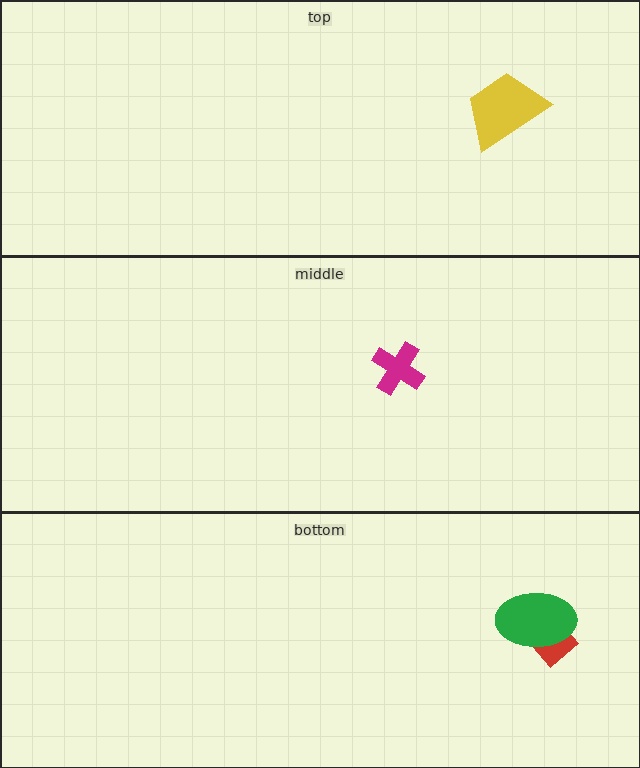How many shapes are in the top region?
1.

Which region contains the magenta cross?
The middle region.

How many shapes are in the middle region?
1.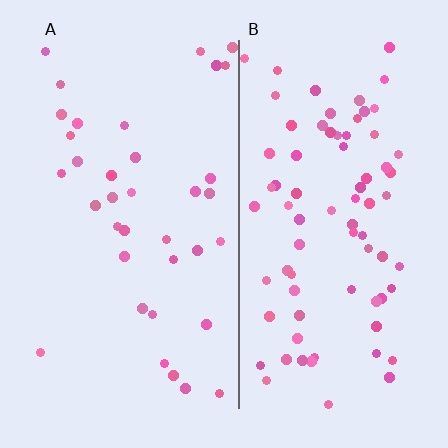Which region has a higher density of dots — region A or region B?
B (the right).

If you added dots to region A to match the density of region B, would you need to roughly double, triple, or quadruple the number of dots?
Approximately double.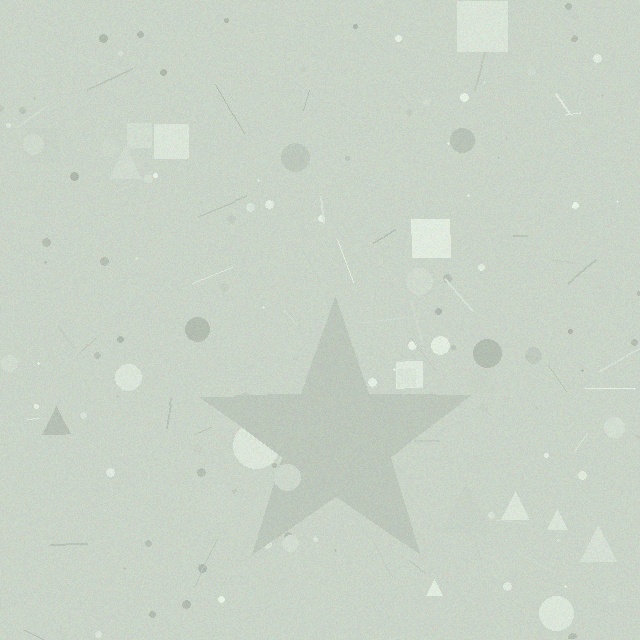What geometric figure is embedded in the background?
A star is embedded in the background.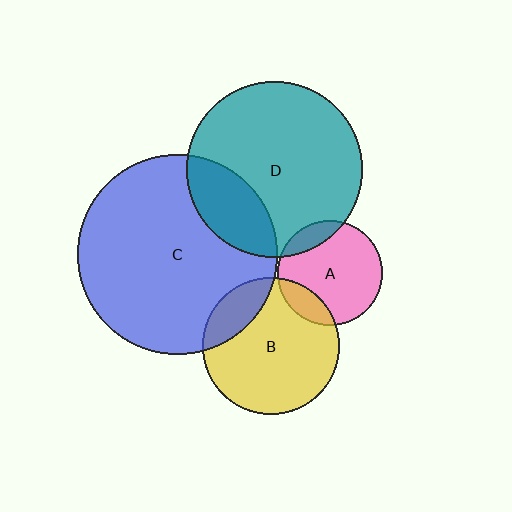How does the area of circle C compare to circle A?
Approximately 3.7 times.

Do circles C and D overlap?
Yes.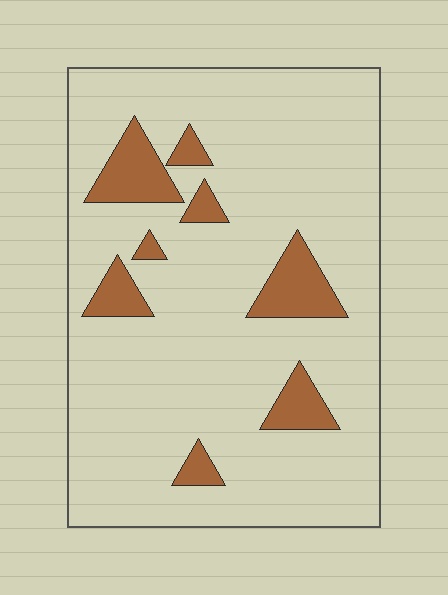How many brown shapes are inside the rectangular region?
8.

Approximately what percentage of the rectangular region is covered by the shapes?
Approximately 15%.